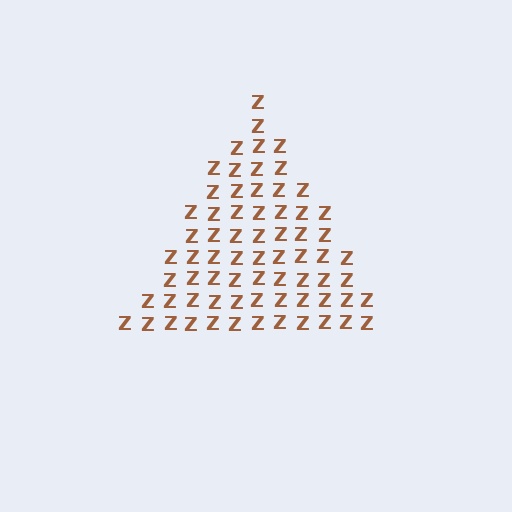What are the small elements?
The small elements are letter Z's.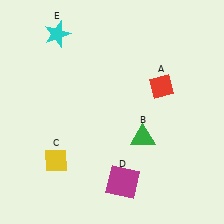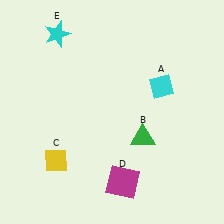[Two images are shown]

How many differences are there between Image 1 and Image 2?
There is 1 difference between the two images.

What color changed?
The diamond (A) changed from red in Image 1 to cyan in Image 2.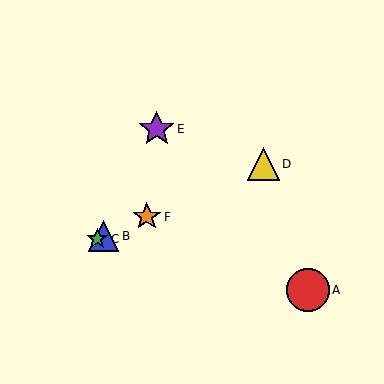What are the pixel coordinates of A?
Object A is at (308, 290).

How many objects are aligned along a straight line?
4 objects (B, C, D, F) are aligned along a straight line.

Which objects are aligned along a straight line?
Objects B, C, D, F are aligned along a straight line.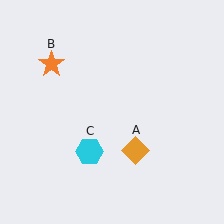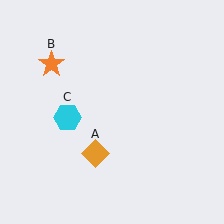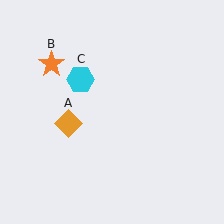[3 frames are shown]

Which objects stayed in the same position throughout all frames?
Orange star (object B) remained stationary.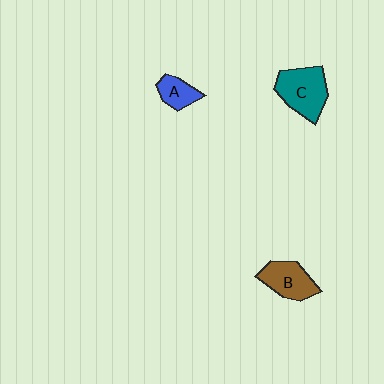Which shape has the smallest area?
Shape A (blue).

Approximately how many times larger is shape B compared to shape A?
Approximately 1.6 times.